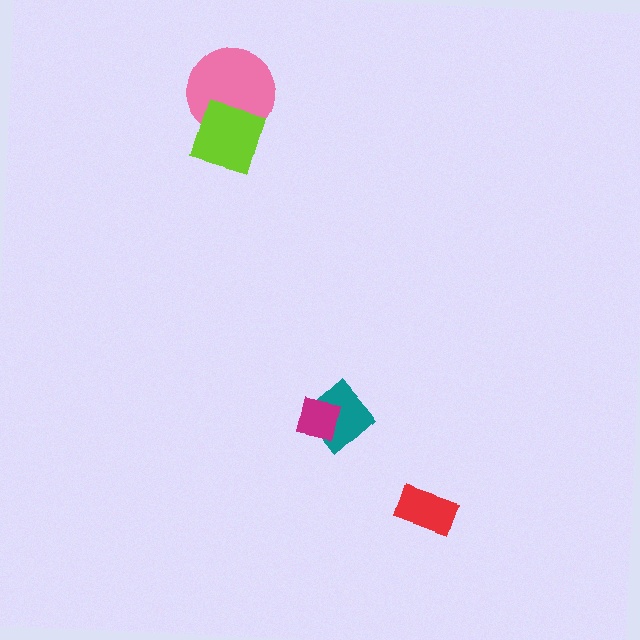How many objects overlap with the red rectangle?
0 objects overlap with the red rectangle.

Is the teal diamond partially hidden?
Yes, it is partially covered by another shape.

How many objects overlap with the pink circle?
1 object overlaps with the pink circle.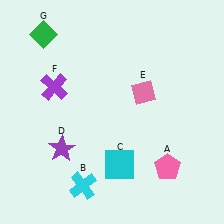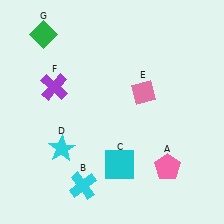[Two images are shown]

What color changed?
The star (D) changed from purple in Image 1 to cyan in Image 2.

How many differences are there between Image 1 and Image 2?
There is 1 difference between the two images.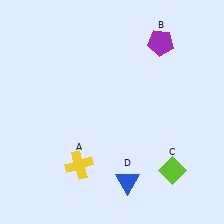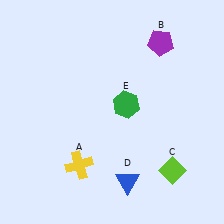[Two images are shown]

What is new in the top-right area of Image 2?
A green hexagon (E) was added in the top-right area of Image 2.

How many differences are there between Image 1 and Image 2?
There is 1 difference between the two images.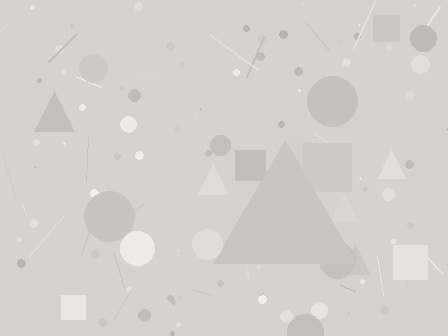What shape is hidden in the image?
A triangle is hidden in the image.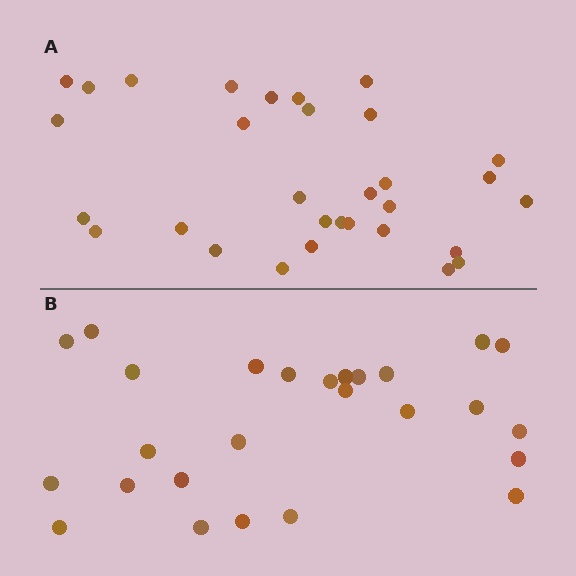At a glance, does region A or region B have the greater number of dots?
Region A (the top region) has more dots.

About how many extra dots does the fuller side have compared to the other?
Region A has about 5 more dots than region B.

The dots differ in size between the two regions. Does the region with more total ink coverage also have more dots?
No. Region B has more total ink coverage because its dots are larger, but region A actually contains more individual dots. Total area can be misleading — the number of items is what matters here.